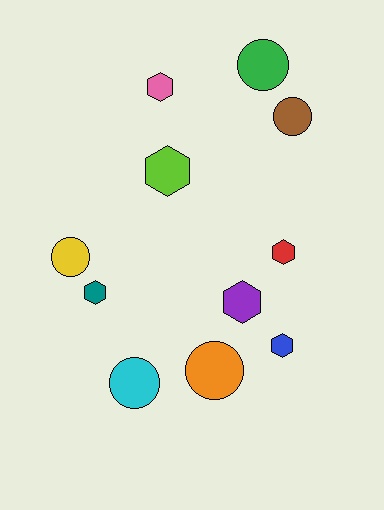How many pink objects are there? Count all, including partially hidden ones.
There is 1 pink object.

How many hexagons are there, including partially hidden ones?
There are 6 hexagons.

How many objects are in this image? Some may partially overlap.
There are 11 objects.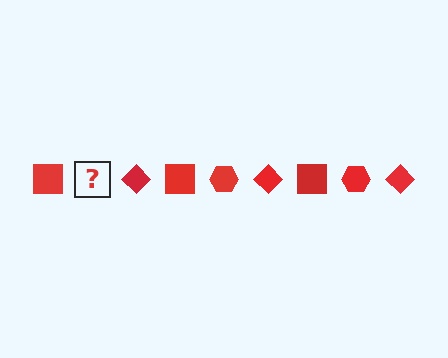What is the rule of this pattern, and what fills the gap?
The rule is that the pattern cycles through square, hexagon, diamond shapes in red. The gap should be filled with a red hexagon.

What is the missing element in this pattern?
The missing element is a red hexagon.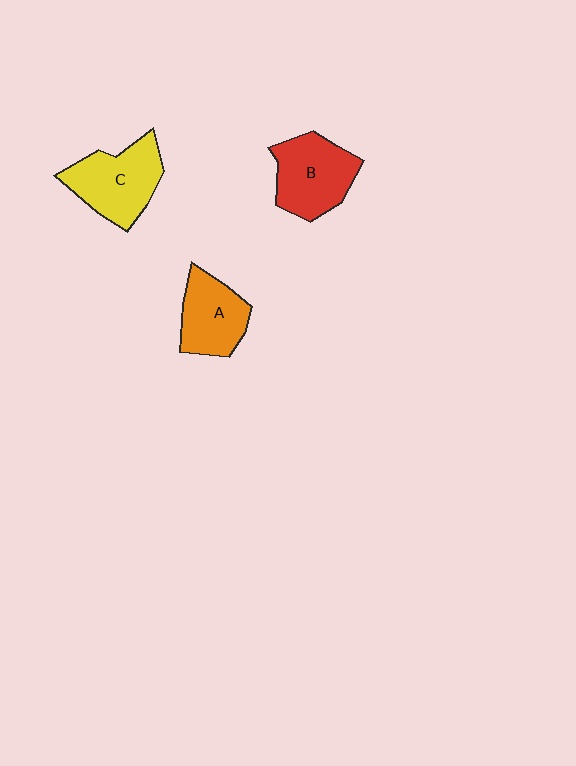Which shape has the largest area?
Shape C (yellow).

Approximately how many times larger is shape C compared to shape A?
Approximately 1.3 times.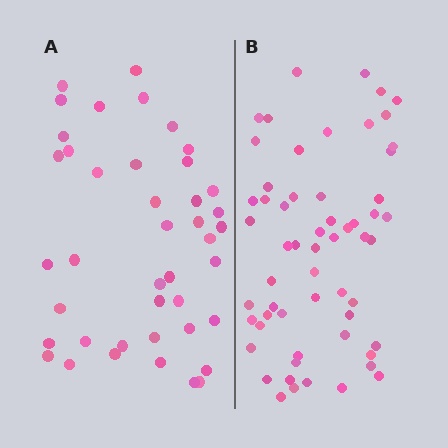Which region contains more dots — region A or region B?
Region B (the right region) has more dots.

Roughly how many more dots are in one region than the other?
Region B has approximately 15 more dots than region A.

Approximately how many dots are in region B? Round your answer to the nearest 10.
About 60 dots. (The exact count is 59, which rounds to 60.)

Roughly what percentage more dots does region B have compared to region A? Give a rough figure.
About 40% more.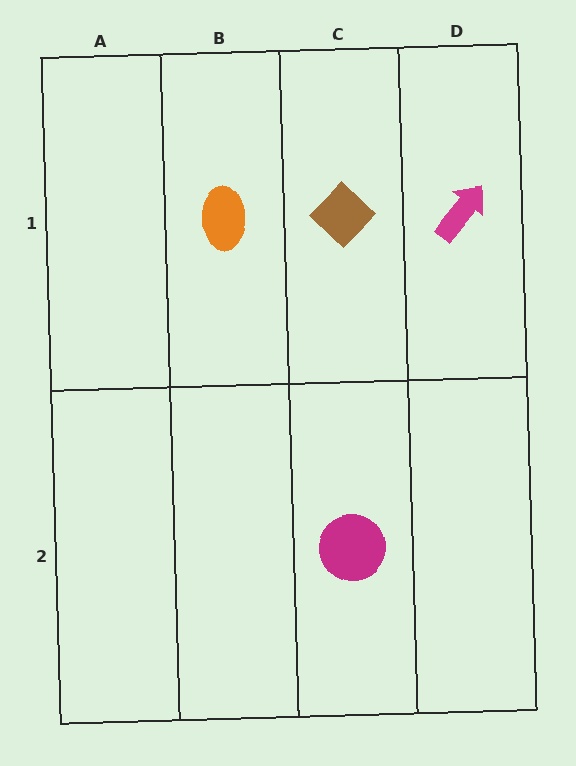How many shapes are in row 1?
3 shapes.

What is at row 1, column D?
A magenta arrow.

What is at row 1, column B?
An orange ellipse.